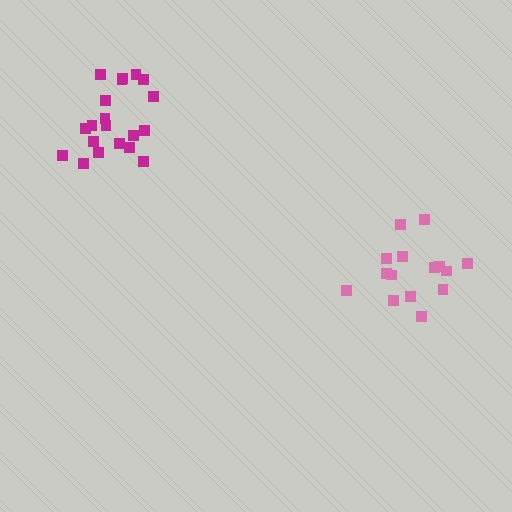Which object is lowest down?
The pink cluster is bottommost.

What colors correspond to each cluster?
The clusters are colored: pink, magenta.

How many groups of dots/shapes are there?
There are 2 groups.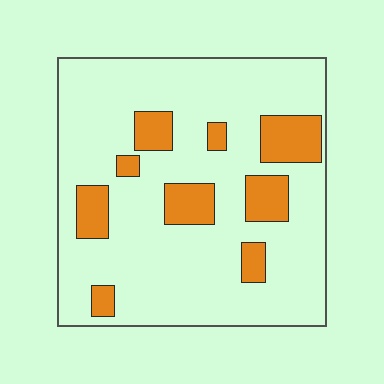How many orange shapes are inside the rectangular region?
9.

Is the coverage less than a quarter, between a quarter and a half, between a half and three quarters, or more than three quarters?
Less than a quarter.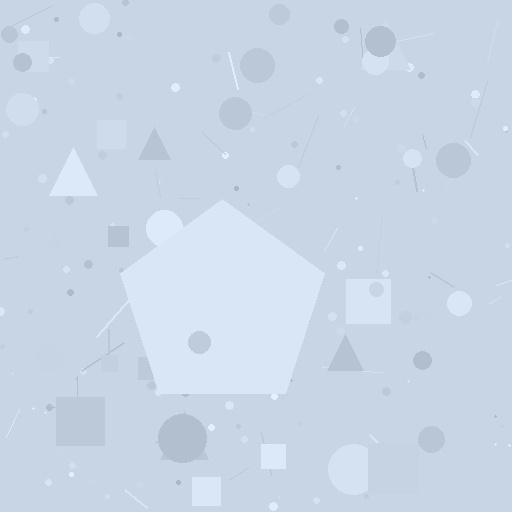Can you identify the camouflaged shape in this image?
The camouflaged shape is a pentagon.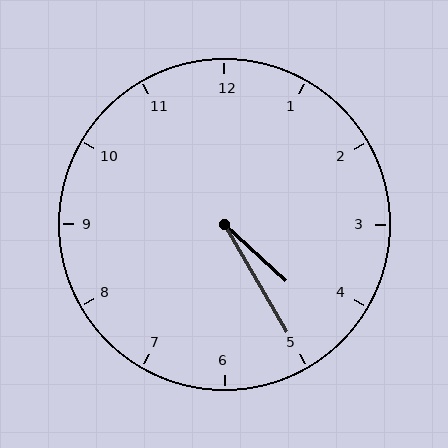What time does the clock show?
4:25.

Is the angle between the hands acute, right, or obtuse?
It is acute.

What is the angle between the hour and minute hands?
Approximately 18 degrees.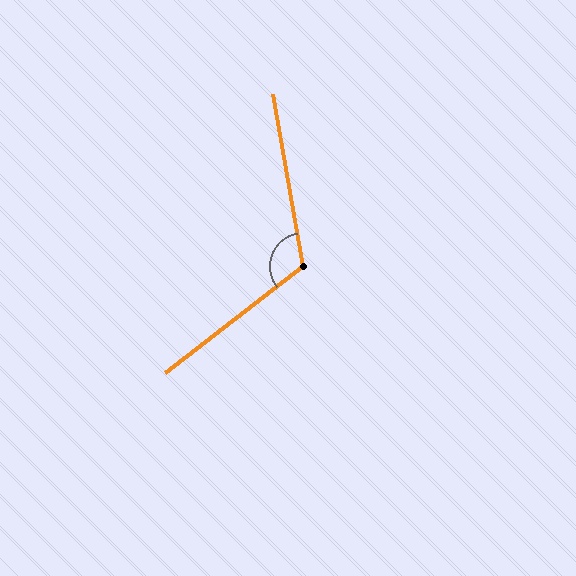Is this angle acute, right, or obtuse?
It is obtuse.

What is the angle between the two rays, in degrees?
Approximately 118 degrees.